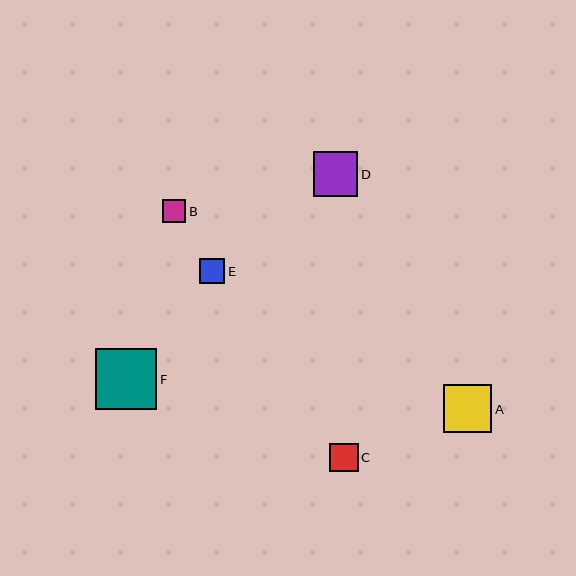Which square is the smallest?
Square B is the smallest with a size of approximately 23 pixels.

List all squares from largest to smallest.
From largest to smallest: F, A, D, C, E, B.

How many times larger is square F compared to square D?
Square F is approximately 1.4 times the size of square D.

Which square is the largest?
Square F is the largest with a size of approximately 61 pixels.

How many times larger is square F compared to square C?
Square F is approximately 2.1 times the size of square C.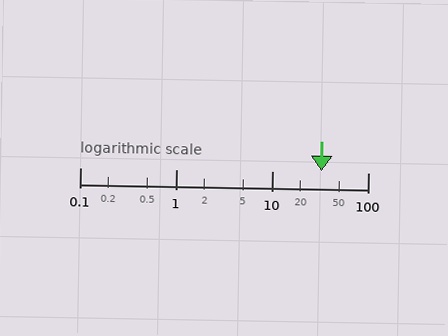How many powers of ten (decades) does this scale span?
The scale spans 3 decades, from 0.1 to 100.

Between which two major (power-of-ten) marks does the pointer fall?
The pointer is between 10 and 100.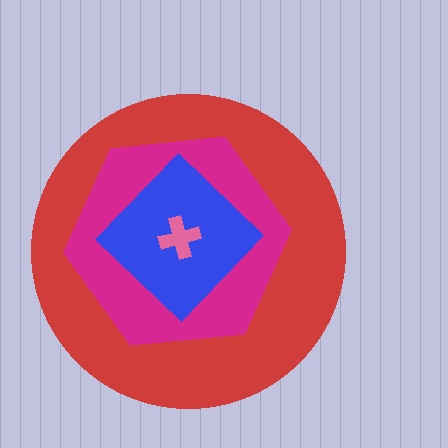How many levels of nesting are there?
4.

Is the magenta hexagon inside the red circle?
Yes.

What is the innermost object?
The pink cross.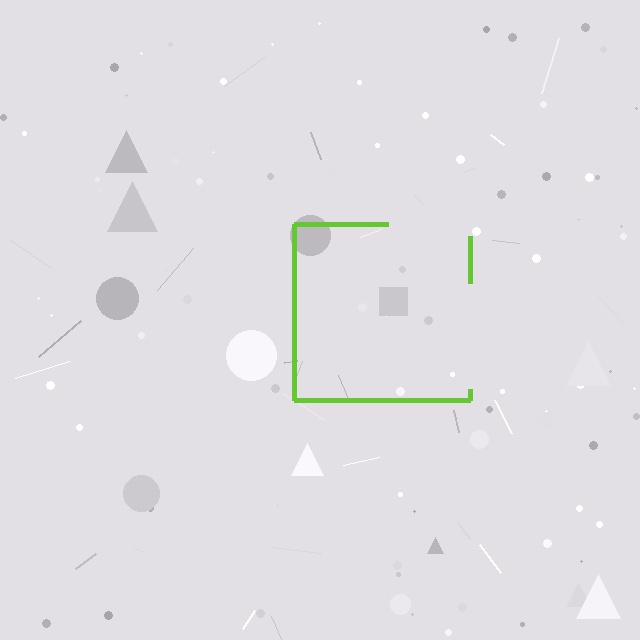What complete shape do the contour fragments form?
The contour fragments form a square.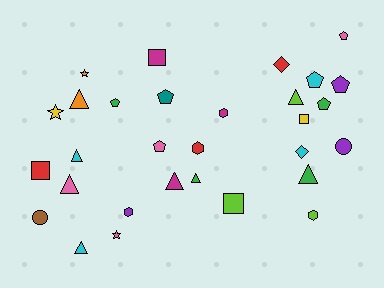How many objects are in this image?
There are 30 objects.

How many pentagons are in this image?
There are 7 pentagons.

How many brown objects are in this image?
There is 1 brown object.